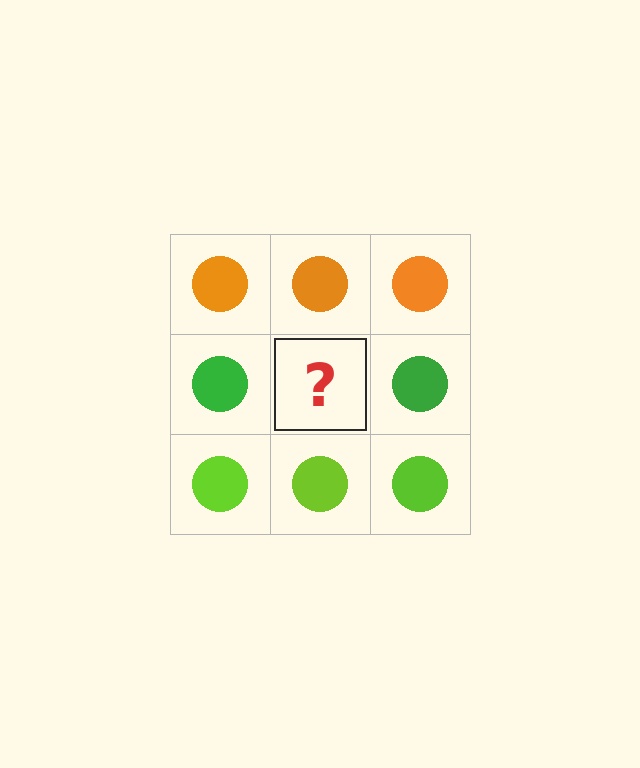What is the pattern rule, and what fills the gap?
The rule is that each row has a consistent color. The gap should be filled with a green circle.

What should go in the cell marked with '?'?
The missing cell should contain a green circle.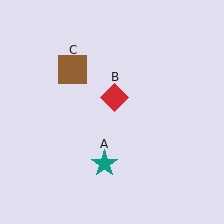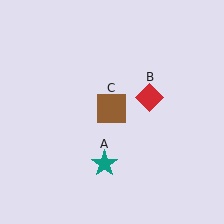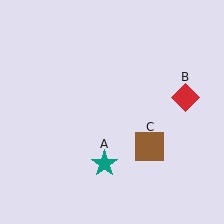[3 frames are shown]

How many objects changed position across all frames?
2 objects changed position: red diamond (object B), brown square (object C).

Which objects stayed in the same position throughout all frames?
Teal star (object A) remained stationary.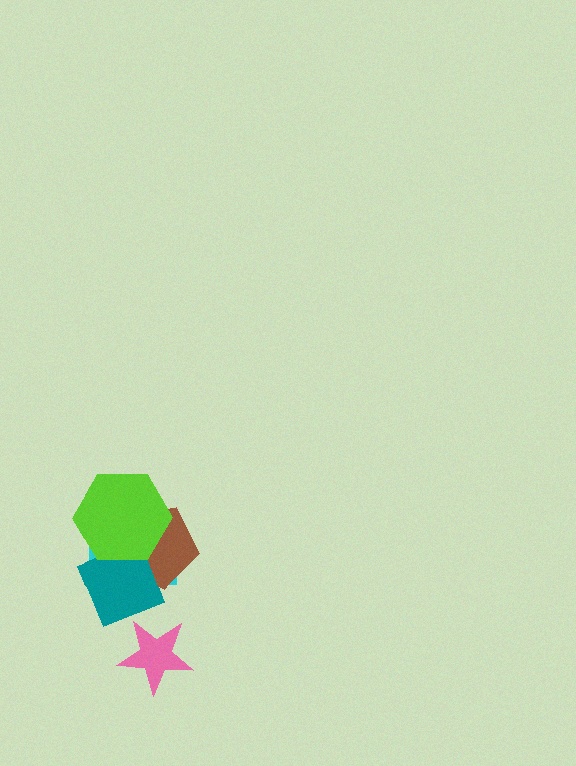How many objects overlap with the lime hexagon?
3 objects overlap with the lime hexagon.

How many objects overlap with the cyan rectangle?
3 objects overlap with the cyan rectangle.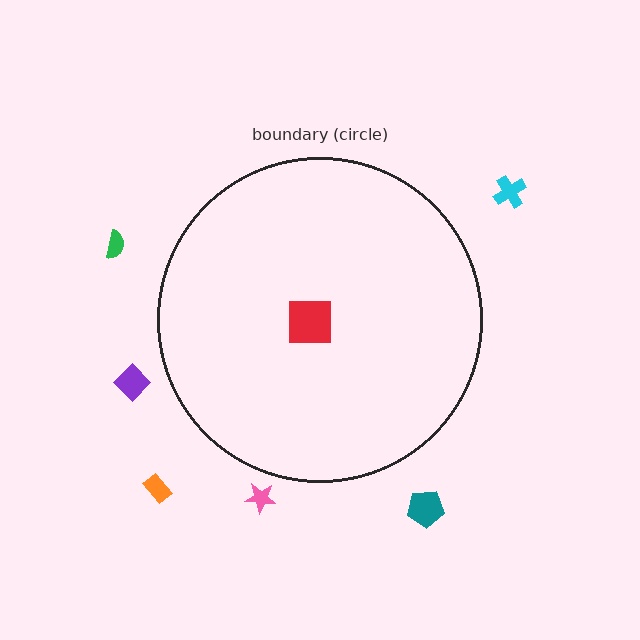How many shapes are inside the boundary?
1 inside, 6 outside.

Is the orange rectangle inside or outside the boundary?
Outside.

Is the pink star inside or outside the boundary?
Outside.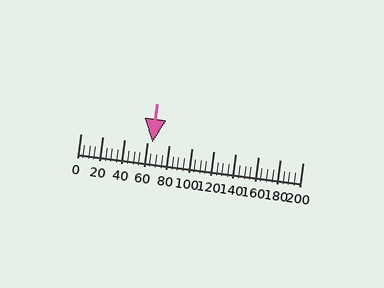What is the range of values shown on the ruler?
The ruler shows values from 0 to 200.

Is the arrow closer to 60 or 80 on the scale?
The arrow is closer to 60.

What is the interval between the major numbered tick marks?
The major tick marks are spaced 20 units apart.